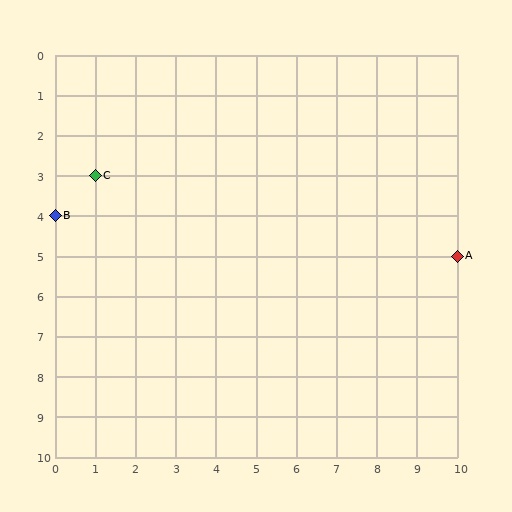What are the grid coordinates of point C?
Point C is at grid coordinates (1, 3).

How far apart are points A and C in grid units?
Points A and C are 9 columns and 2 rows apart (about 9.2 grid units diagonally).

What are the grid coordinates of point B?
Point B is at grid coordinates (0, 4).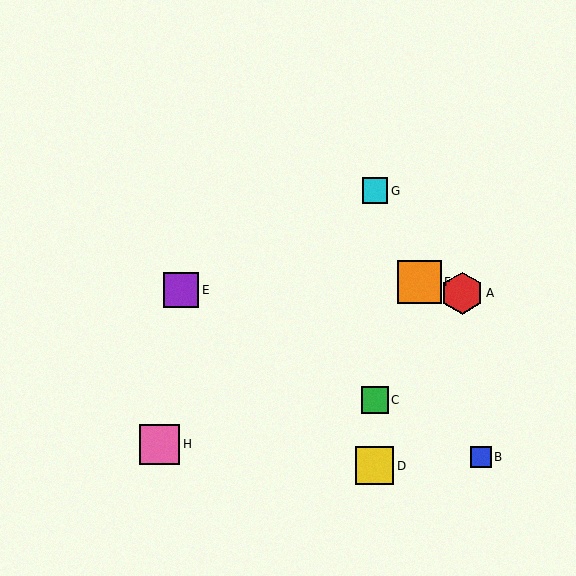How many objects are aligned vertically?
3 objects (C, D, G) are aligned vertically.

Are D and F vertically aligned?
No, D is at x≈375 and F is at x≈420.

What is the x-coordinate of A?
Object A is at x≈462.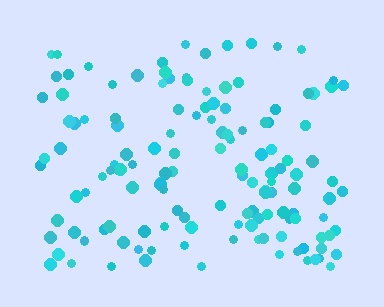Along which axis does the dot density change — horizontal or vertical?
Vertical.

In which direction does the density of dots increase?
From top to bottom, with the bottom side densest.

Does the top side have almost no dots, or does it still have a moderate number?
Still a moderate number, just noticeably fewer than the bottom.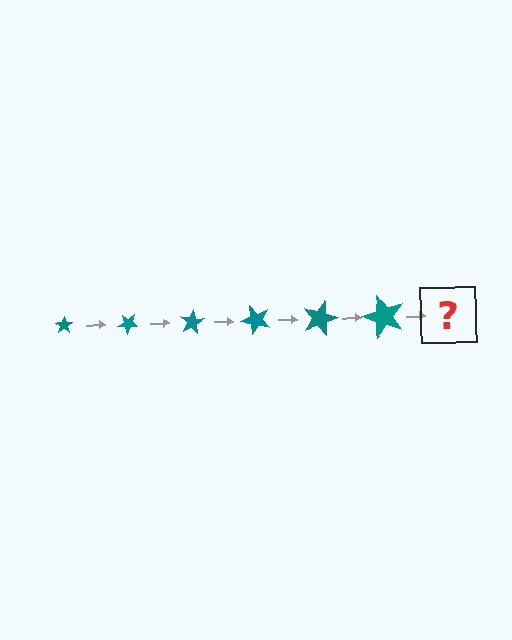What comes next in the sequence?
The next element should be a star, larger than the previous one and rotated 240 degrees from the start.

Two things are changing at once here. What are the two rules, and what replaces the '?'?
The two rules are that the star grows larger each step and it rotates 40 degrees each step. The '?' should be a star, larger than the previous one and rotated 240 degrees from the start.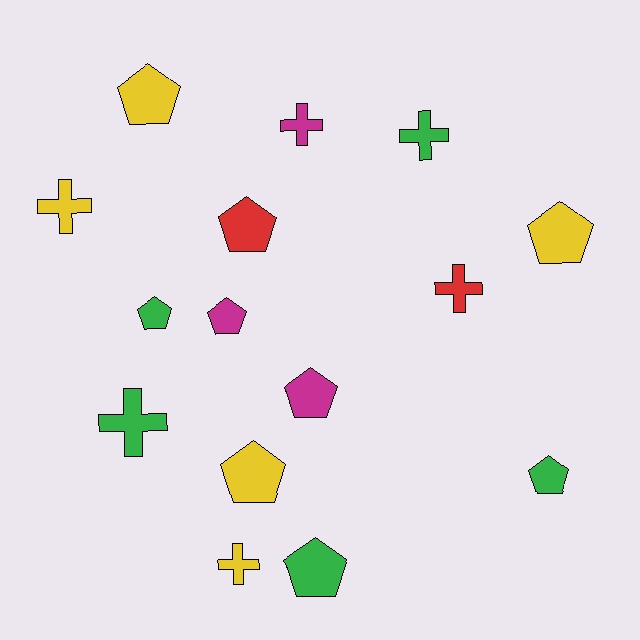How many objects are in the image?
There are 15 objects.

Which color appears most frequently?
Yellow, with 5 objects.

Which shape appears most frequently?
Pentagon, with 9 objects.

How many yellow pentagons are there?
There are 3 yellow pentagons.